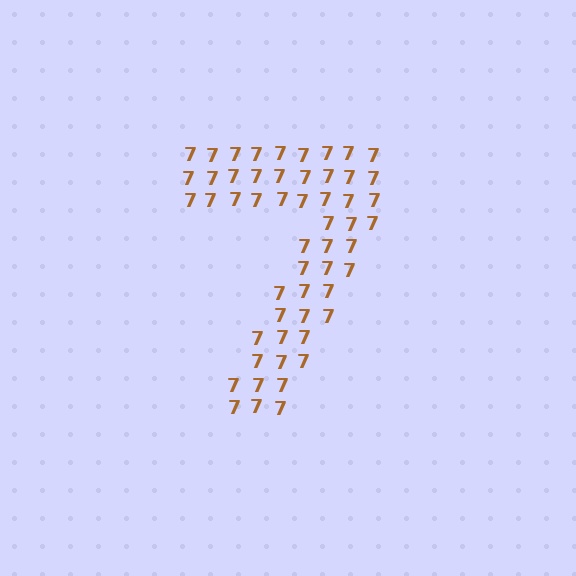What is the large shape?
The large shape is the digit 7.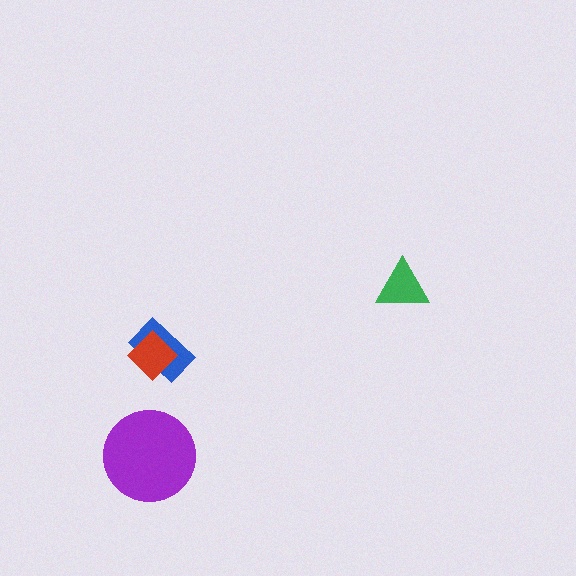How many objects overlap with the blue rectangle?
1 object overlaps with the blue rectangle.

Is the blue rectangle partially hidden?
Yes, it is partially covered by another shape.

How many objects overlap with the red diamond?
1 object overlaps with the red diamond.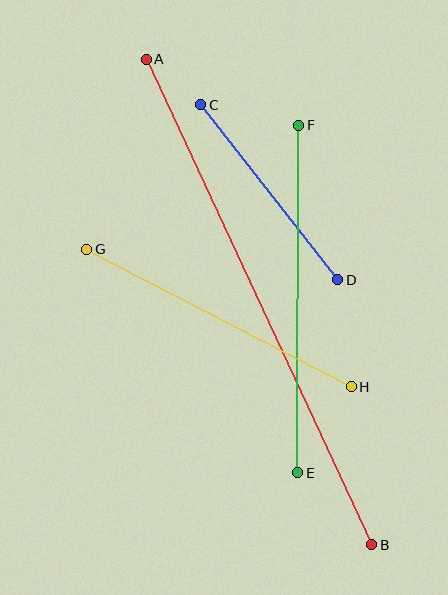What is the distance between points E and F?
The distance is approximately 347 pixels.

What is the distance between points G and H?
The distance is approximately 298 pixels.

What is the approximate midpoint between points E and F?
The midpoint is at approximately (298, 299) pixels.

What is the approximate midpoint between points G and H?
The midpoint is at approximately (219, 318) pixels.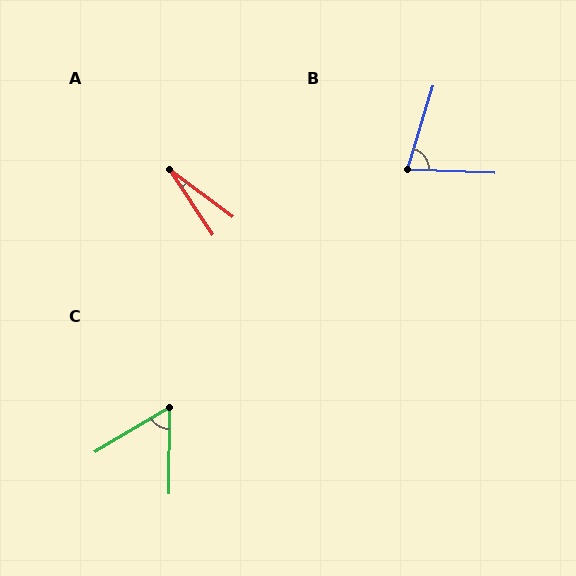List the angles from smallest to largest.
A (19°), C (58°), B (75°).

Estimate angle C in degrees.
Approximately 58 degrees.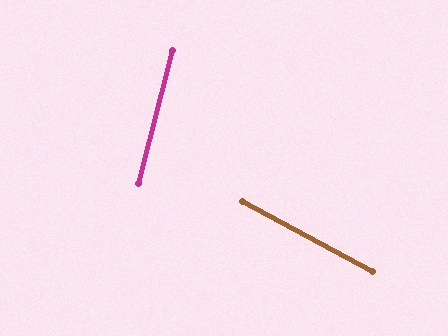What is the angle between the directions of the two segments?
Approximately 76 degrees.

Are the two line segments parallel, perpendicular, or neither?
Neither parallel nor perpendicular — they differ by about 76°.